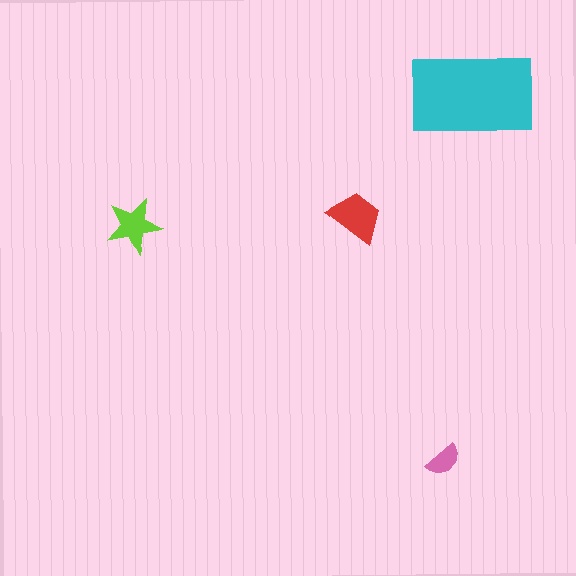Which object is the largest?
The cyan rectangle.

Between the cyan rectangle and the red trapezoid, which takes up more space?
The cyan rectangle.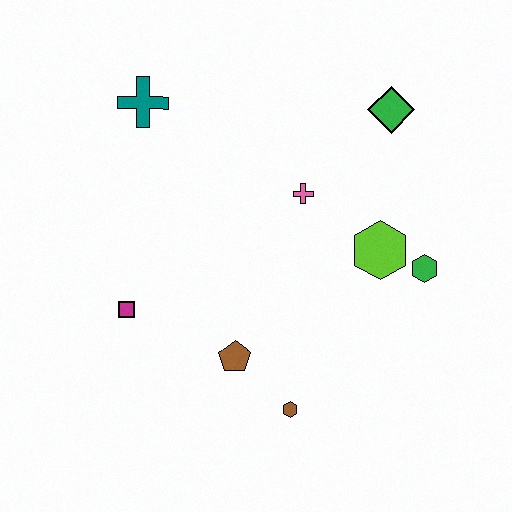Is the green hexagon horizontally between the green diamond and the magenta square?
No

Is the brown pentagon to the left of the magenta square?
No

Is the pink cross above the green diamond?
No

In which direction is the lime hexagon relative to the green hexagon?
The lime hexagon is to the left of the green hexagon.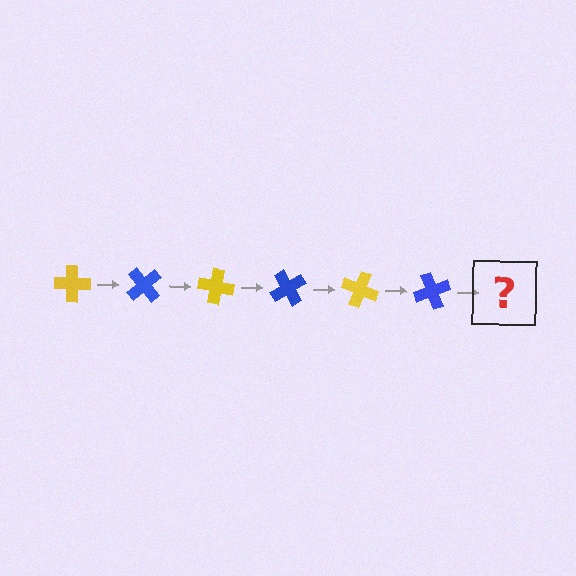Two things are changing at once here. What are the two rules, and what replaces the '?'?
The two rules are that it rotates 50 degrees each step and the color cycles through yellow and blue. The '?' should be a yellow cross, rotated 300 degrees from the start.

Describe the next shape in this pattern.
It should be a yellow cross, rotated 300 degrees from the start.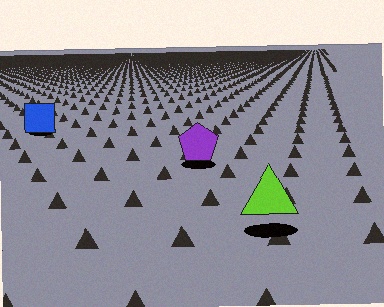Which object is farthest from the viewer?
The blue square is farthest from the viewer. It appears smaller and the ground texture around it is denser.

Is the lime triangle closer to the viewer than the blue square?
Yes. The lime triangle is closer — you can tell from the texture gradient: the ground texture is coarser near it.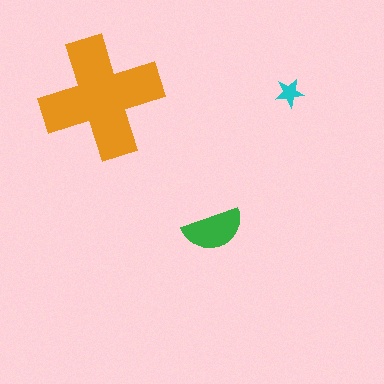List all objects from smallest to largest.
The cyan star, the green semicircle, the orange cross.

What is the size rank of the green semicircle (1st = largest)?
2nd.